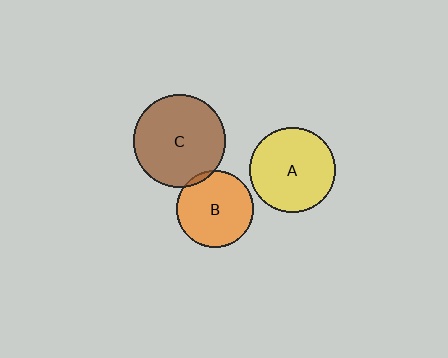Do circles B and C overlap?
Yes.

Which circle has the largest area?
Circle C (brown).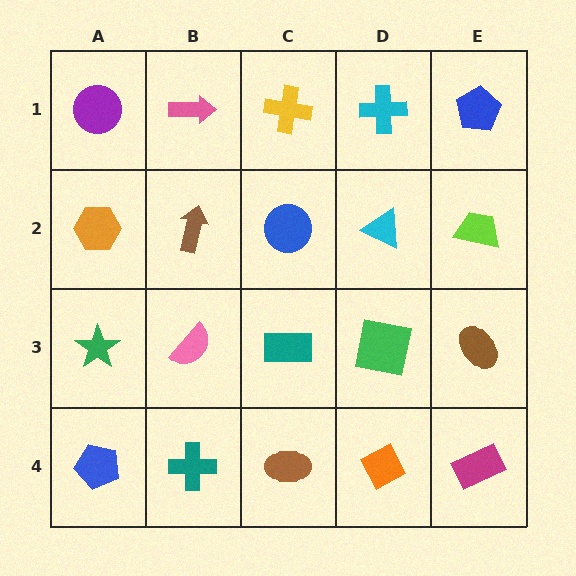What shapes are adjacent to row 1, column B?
A brown arrow (row 2, column B), a purple circle (row 1, column A), a yellow cross (row 1, column C).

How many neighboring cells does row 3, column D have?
4.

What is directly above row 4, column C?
A teal rectangle.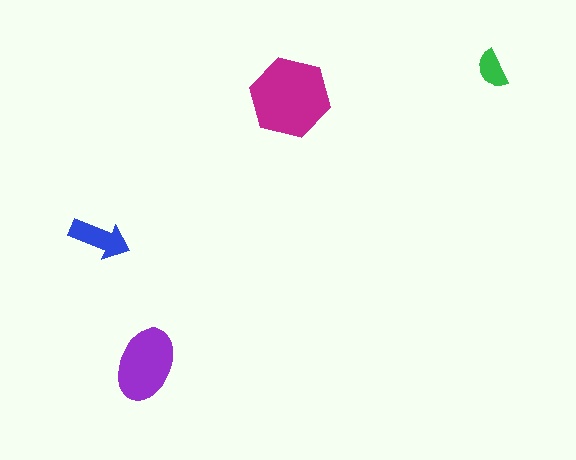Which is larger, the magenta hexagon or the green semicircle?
The magenta hexagon.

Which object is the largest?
The magenta hexagon.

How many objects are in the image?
There are 4 objects in the image.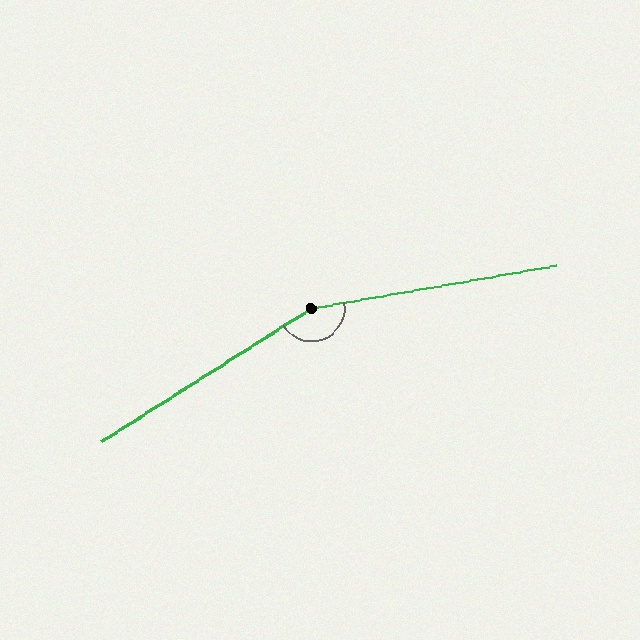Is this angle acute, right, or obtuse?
It is obtuse.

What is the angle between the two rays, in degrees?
Approximately 157 degrees.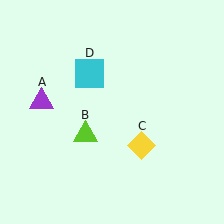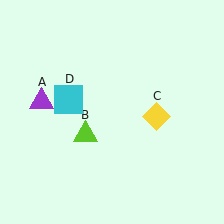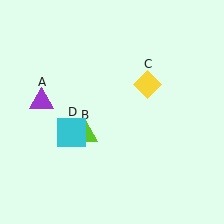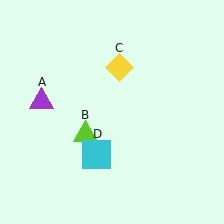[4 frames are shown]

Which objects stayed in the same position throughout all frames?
Purple triangle (object A) and lime triangle (object B) remained stationary.